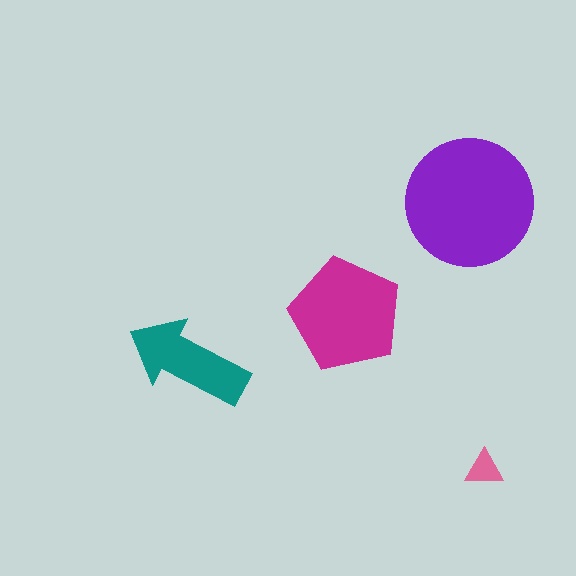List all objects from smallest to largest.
The pink triangle, the teal arrow, the magenta pentagon, the purple circle.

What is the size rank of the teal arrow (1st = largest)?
3rd.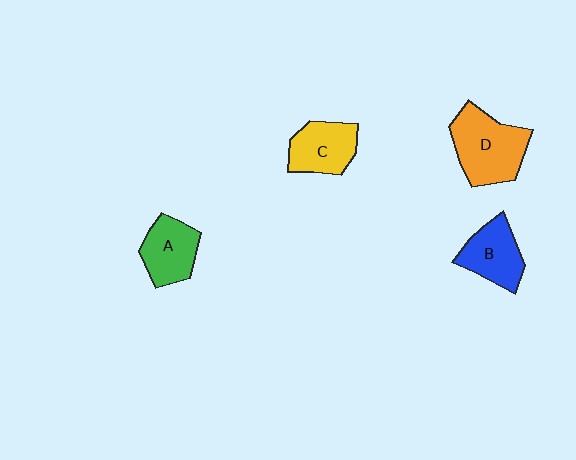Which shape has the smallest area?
Shape A (green).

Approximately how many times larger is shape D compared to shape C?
Approximately 1.4 times.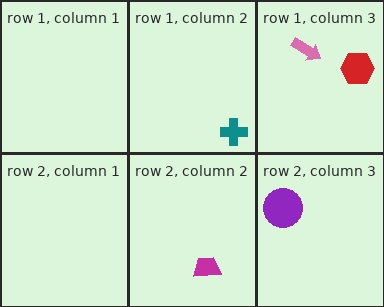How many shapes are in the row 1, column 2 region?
1.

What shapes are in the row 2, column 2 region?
The magenta trapezoid.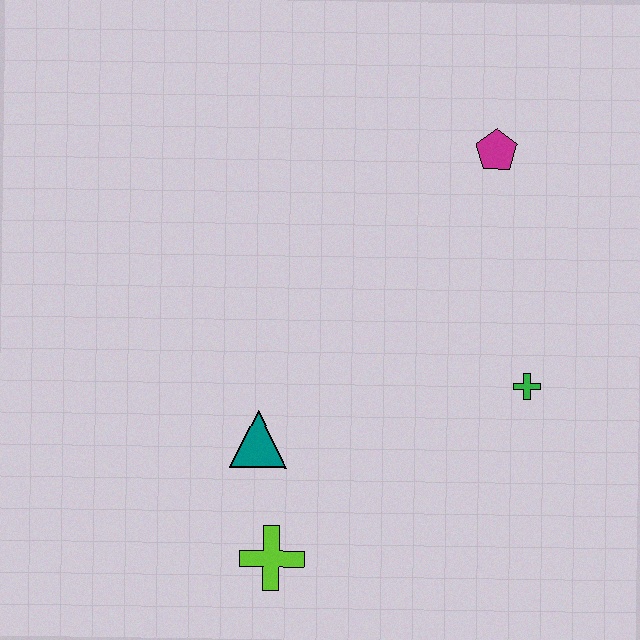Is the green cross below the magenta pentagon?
Yes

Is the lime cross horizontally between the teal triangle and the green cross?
Yes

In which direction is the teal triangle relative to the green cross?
The teal triangle is to the left of the green cross.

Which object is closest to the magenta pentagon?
The green cross is closest to the magenta pentagon.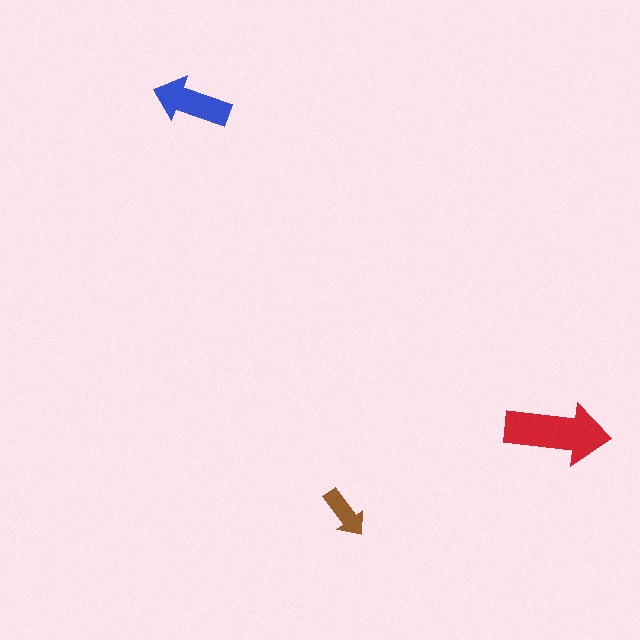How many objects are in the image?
There are 3 objects in the image.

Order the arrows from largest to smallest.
the red one, the blue one, the brown one.